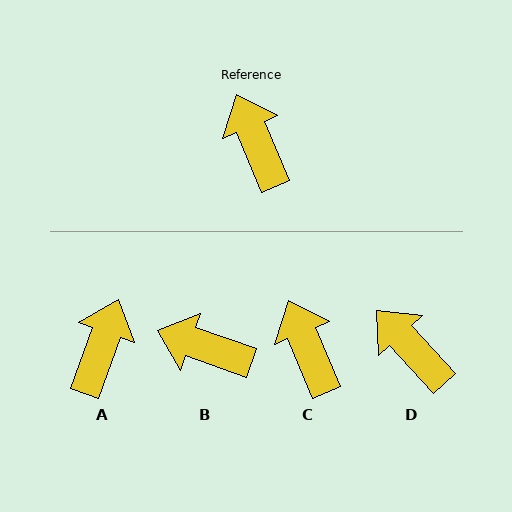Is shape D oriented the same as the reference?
No, it is off by about 20 degrees.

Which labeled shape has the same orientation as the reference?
C.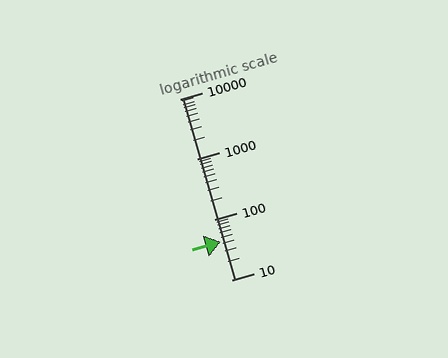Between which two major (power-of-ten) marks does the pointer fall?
The pointer is between 10 and 100.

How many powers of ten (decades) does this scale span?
The scale spans 3 decades, from 10 to 10000.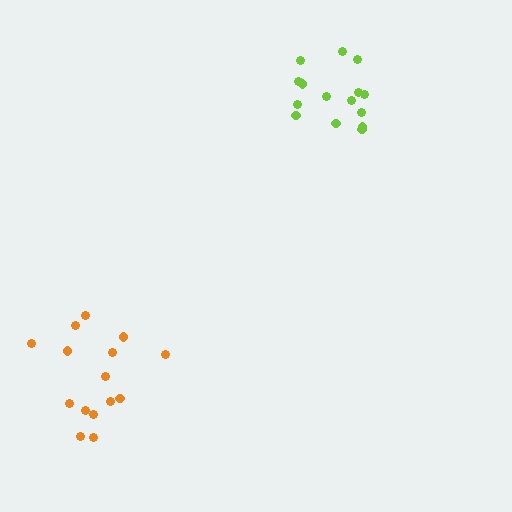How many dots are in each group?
Group 1: 15 dots, Group 2: 15 dots (30 total).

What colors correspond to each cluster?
The clusters are colored: lime, orange.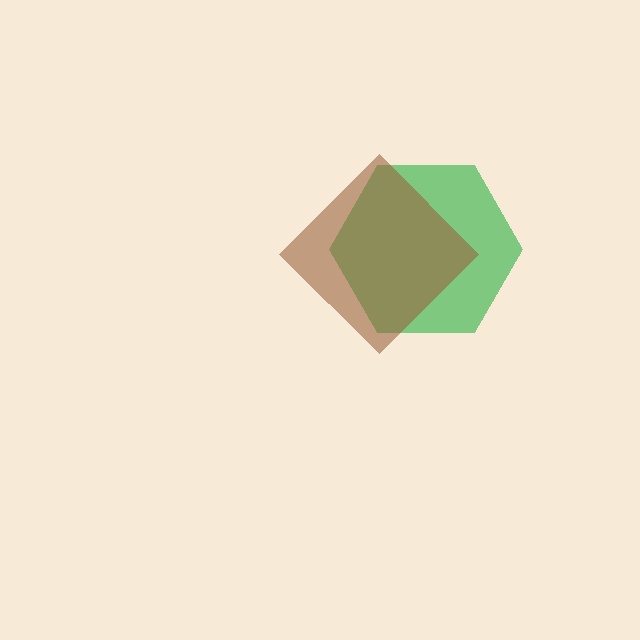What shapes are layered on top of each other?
The layered shapes are: a green hexagon, a brown diamond.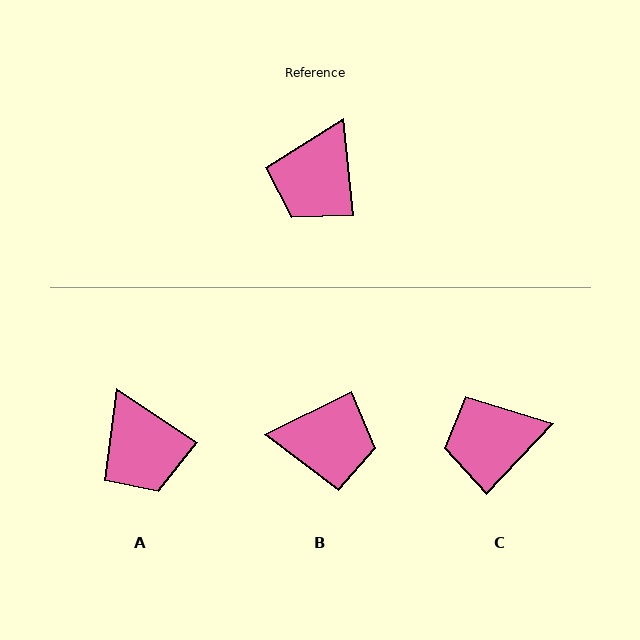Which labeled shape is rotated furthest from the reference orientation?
B, about 110 degrees away.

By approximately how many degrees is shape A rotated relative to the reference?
Approximately 50 degrees counter-clockwise.